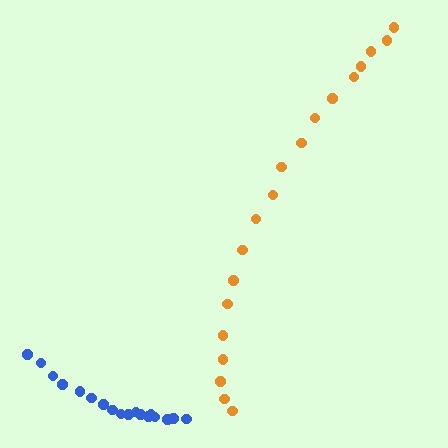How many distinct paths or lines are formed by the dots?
There are 2 distinct paths.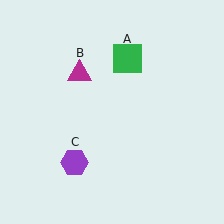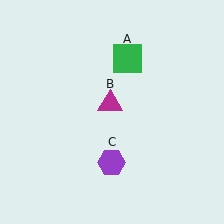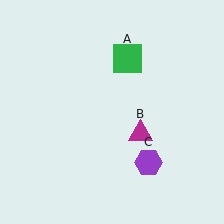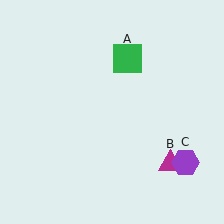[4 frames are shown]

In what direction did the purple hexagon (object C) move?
The purple hexagon (object C) moved right.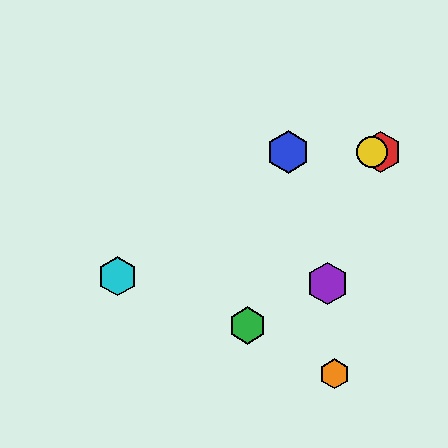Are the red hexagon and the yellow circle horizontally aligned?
Yes, both are at y≈152.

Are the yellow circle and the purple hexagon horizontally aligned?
No, the yellow circle is at y≈152 and the purple hexagon is at y≈284.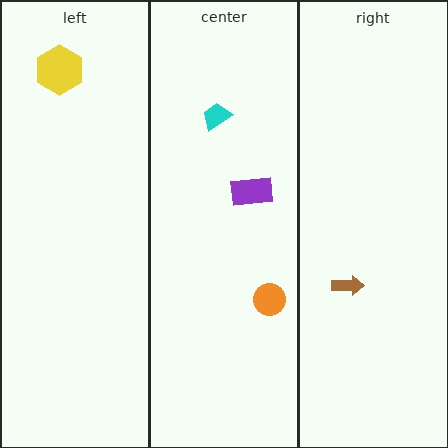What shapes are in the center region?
The purple rectangle, the cyan trapezoid, the orange circle.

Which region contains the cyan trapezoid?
The center region.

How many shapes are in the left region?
1.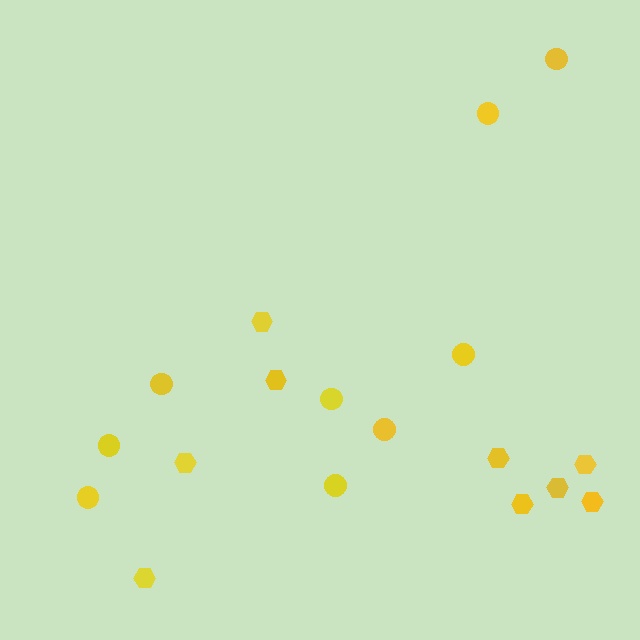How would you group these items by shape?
There are 2 groups: one group of hexagons (9) and one group of circles (9).